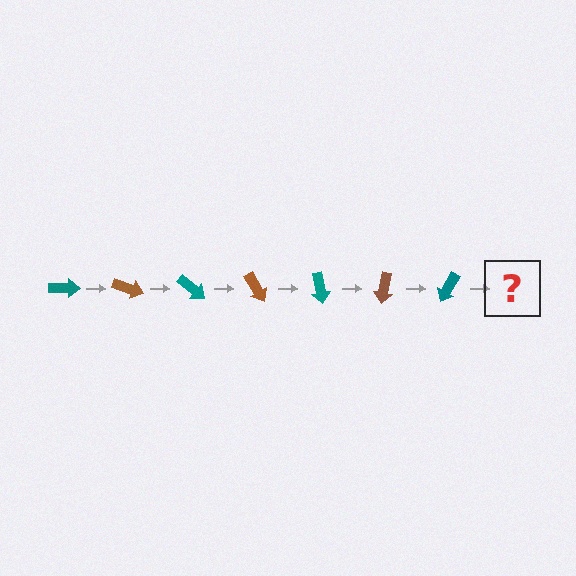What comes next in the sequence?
The next element should be a brown arrow, rotated 140 degrees from the start.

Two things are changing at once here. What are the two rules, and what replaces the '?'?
The two rules are that it rotates 20 degrees each step and the color cycles through teal and brown. The '?' should be a brown arrow, rotated 140 degrees from the start.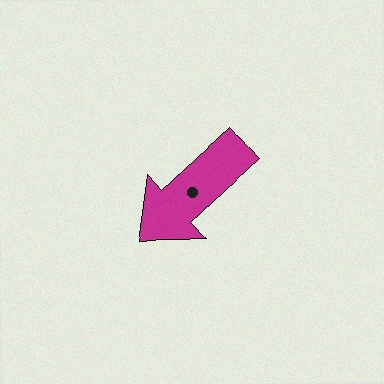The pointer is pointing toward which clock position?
Roughly 8 o'clock.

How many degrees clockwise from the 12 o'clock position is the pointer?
Approximately 228 degrees.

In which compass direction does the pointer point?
Southwest.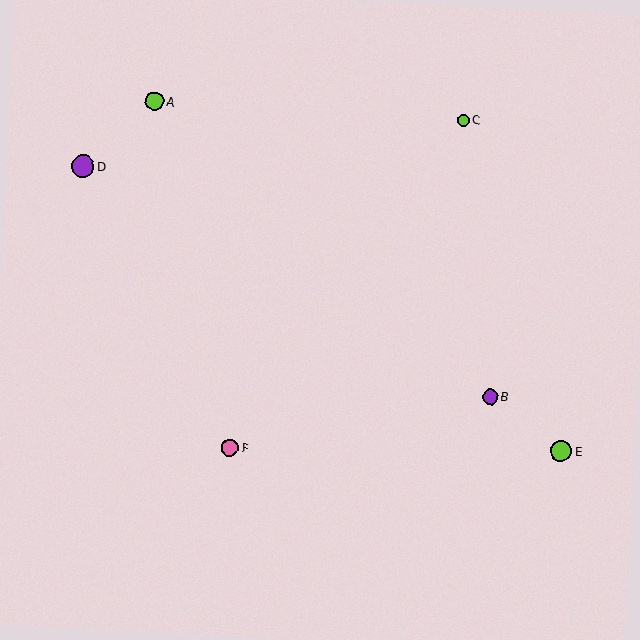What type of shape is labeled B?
Shape B is a purple circle.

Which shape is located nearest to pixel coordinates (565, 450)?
The lime circle (labeled E) at (561, 451) is nearest to that location.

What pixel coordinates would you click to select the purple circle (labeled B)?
Click at (490, 397) to select the purple circle B.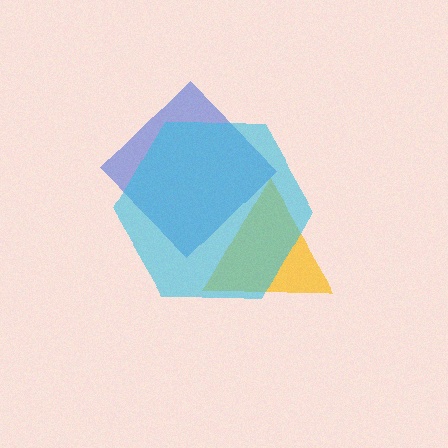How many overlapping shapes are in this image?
There are 3 overlapping shapes in the image.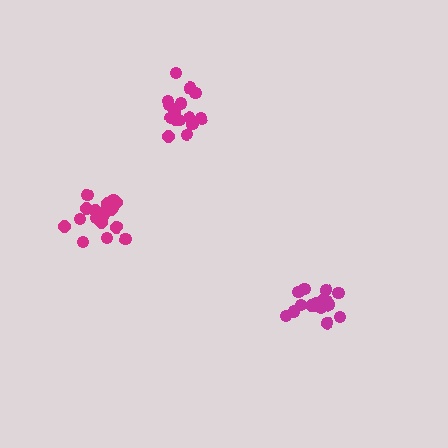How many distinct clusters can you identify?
There are 3 distinct clusters.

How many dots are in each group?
Group 1: 21 dots, Group 2: 17 dots, Group 3: 16 dots (54 total).